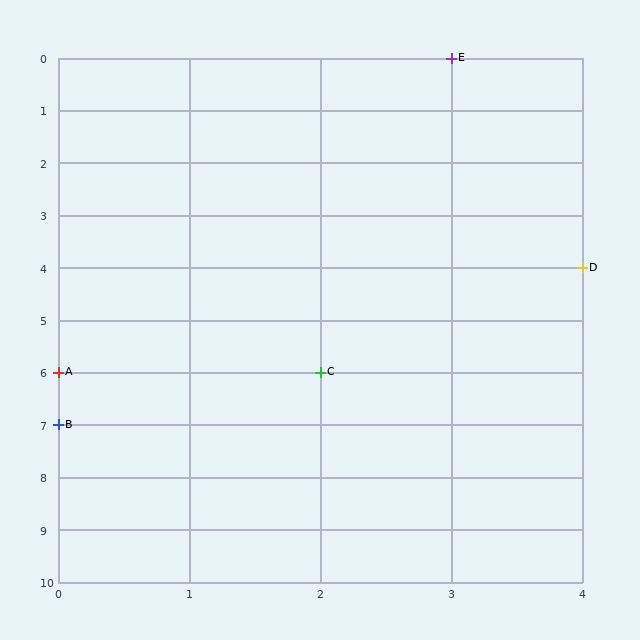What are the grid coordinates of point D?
Point D is at grid coordinates (4, 4).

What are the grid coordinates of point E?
Point E is at grid coordinates (3, 0).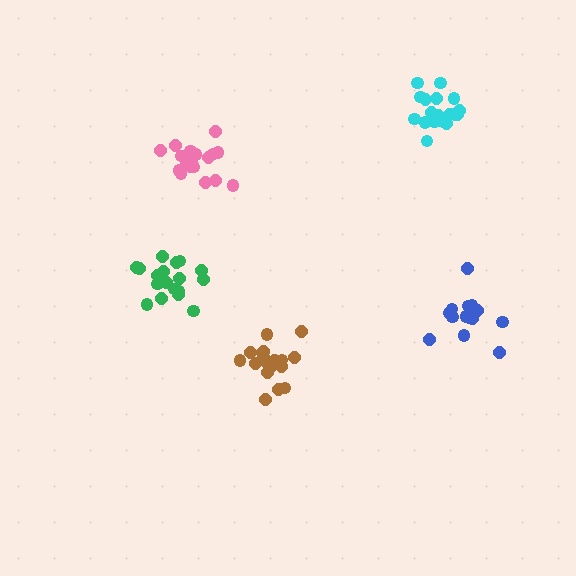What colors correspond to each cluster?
The clusters are colored: brown, blue, cyan, green, pink.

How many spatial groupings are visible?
There are 5 spatial groupings.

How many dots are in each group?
Group 1: 18 dots, Group 2: 15 dots, Group 3: 20 dots, Group 4: 18 dots, Group 5: 19 dots (90 total).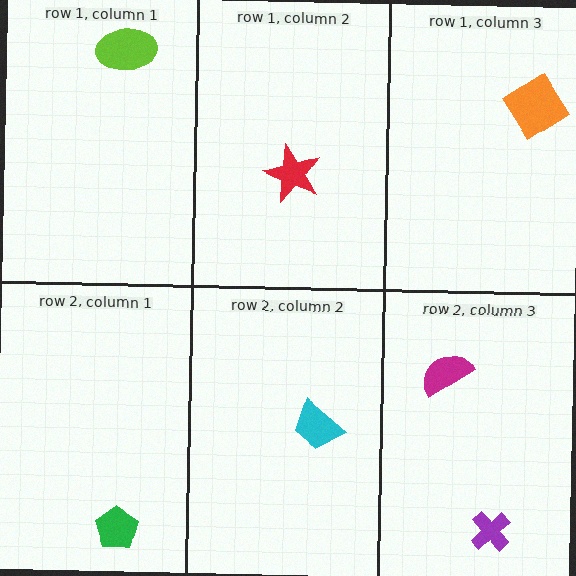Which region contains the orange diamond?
The row 1, column 3 region.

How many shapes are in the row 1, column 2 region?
1.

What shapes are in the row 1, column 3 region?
The orange diamond.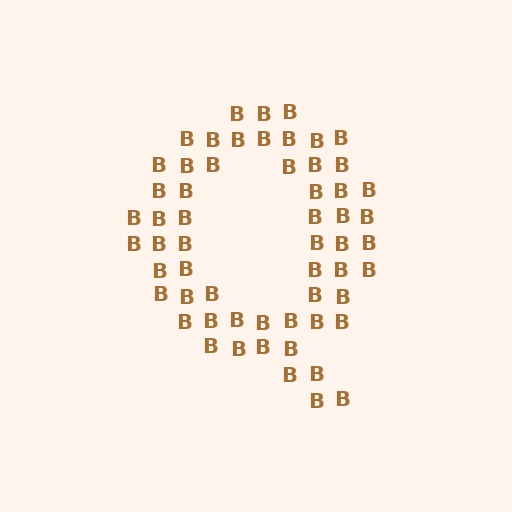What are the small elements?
The small elements are letter B's.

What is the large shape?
The large shape is the letter Q.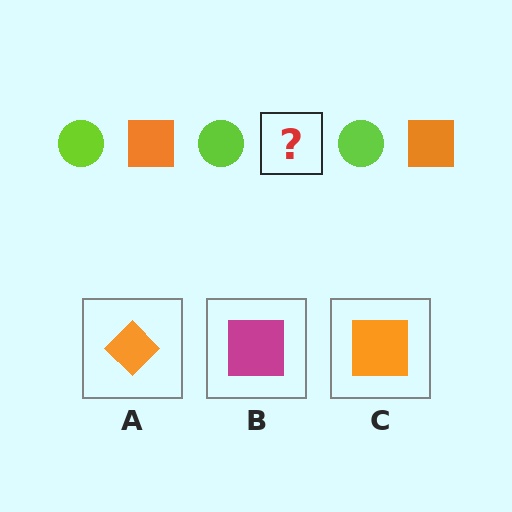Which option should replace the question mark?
Option C.